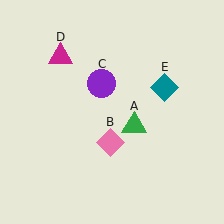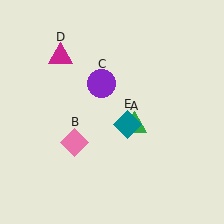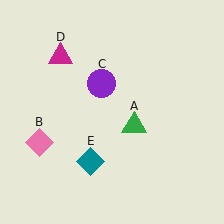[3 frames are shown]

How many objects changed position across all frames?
2 objects changed position: pink diamond (object B), teal diamond (object E).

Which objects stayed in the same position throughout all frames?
Green triangle (object A) and purple circle (object C) and magenta triangle (object D) remained stationary.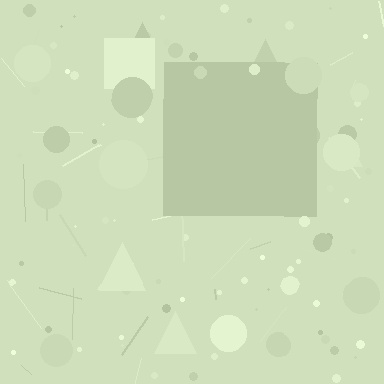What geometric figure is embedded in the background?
A square is embedded in the background.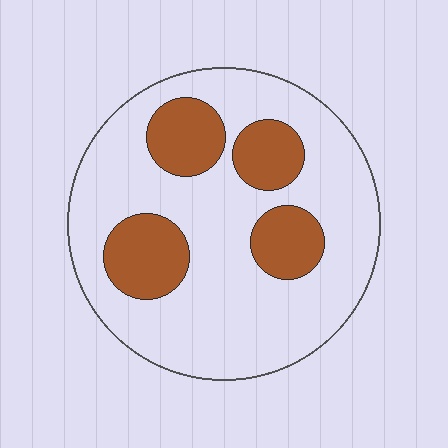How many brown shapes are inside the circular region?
4.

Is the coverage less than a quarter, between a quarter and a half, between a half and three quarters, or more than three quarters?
Between a quarter and a half.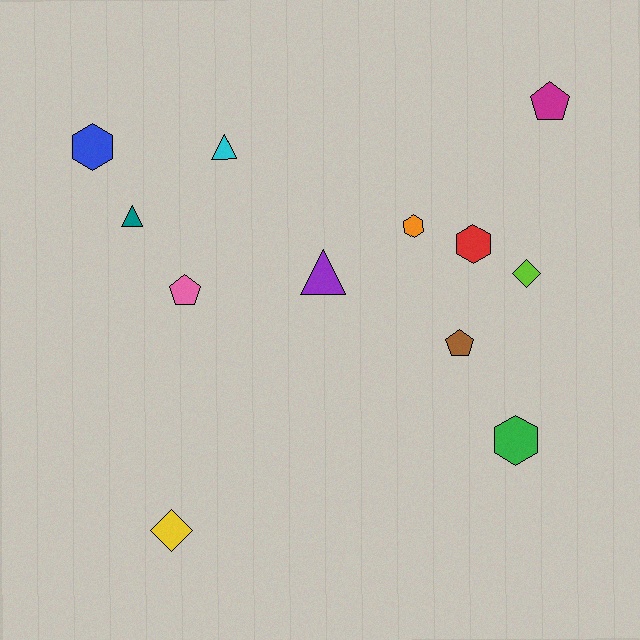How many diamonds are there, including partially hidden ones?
There are 2 diamonds.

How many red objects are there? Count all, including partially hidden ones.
There is 1 red object.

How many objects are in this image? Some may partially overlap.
There are 12 objects.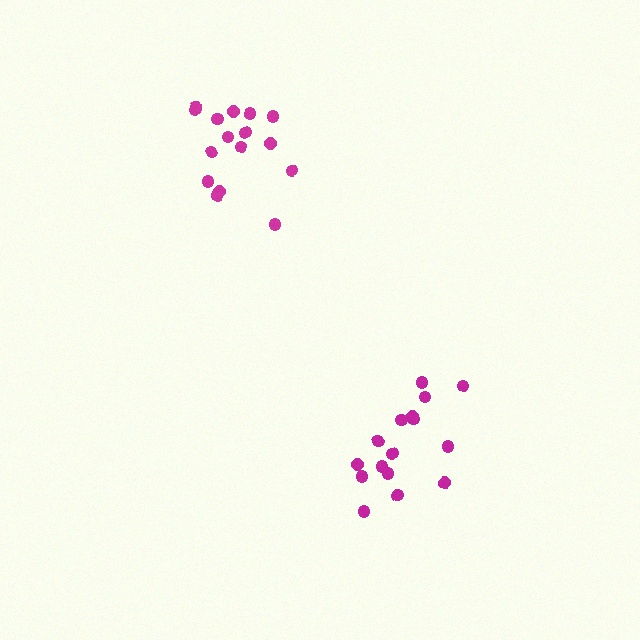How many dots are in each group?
Group 1: 16 dots, Group 2: 16 dots (32 total).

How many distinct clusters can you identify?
There are 2 distinct clusters.